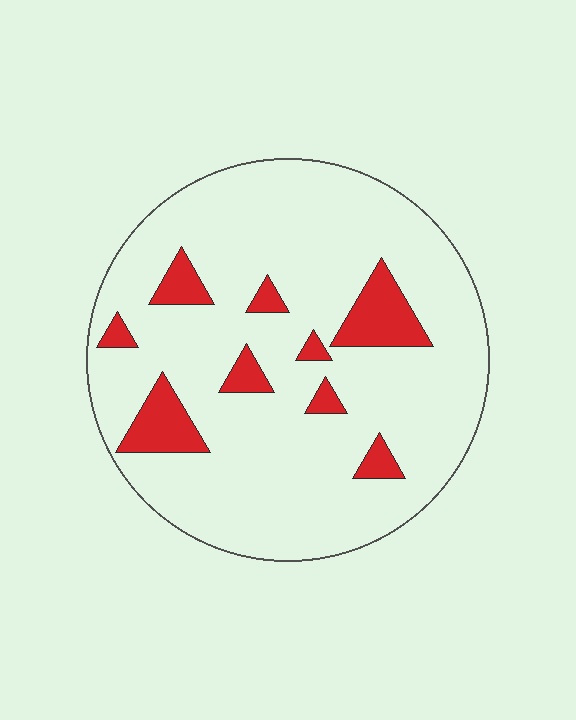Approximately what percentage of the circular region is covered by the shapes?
Approximately 15%.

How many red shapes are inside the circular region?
9.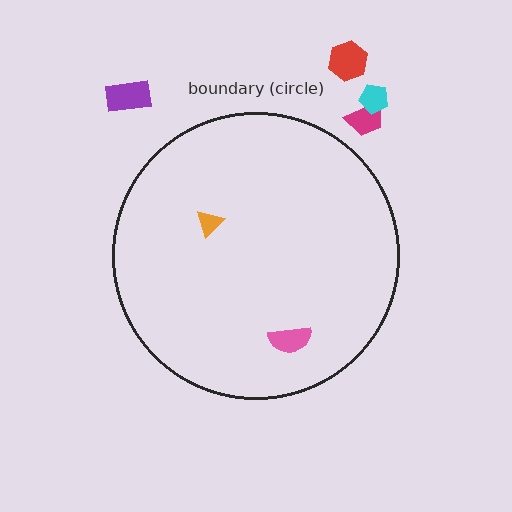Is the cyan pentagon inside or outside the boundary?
Outside.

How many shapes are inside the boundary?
2 inside, 4 outside.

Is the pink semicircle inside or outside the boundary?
Inside.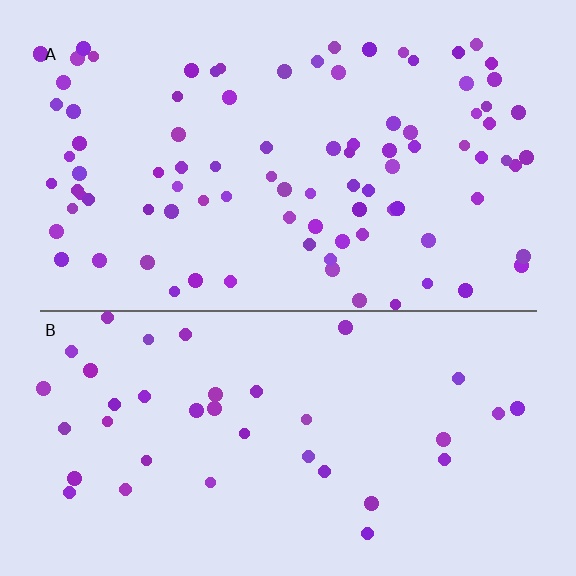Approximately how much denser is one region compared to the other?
Approximately 2.4× — region A over region B.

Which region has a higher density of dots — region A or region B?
A (the top).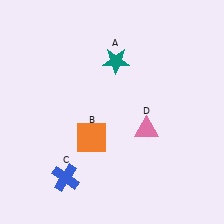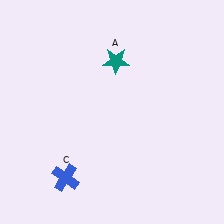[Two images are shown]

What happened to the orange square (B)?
The orange square (B) was removed in Image 2. It was in the bottom-left area of Image 1.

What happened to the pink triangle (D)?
The pink triangle (D) was removed in Image 2. It was in the bottom-right area of Image 1.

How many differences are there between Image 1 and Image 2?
There are 2 differences between the two images.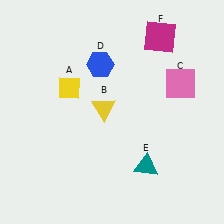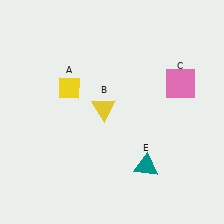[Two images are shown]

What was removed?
The blue hexagon (D), the magenta square (F) were removed in Image 2.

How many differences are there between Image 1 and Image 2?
There are 2 differences between the two images.